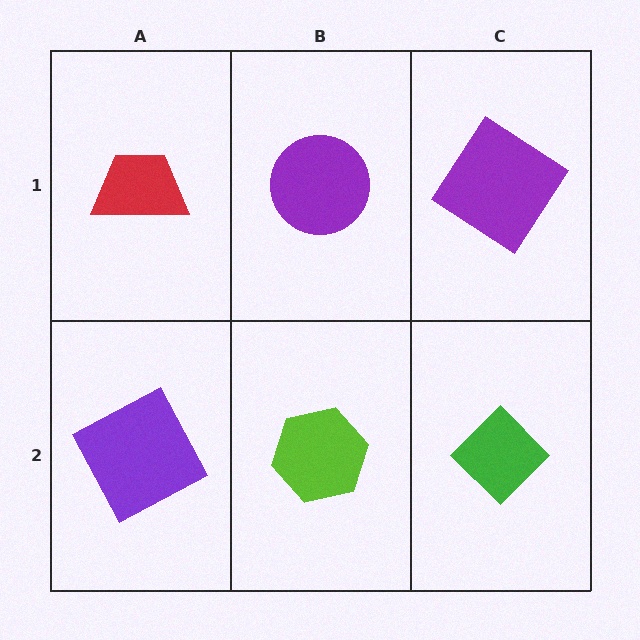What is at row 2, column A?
A purple square.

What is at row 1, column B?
A purple circle.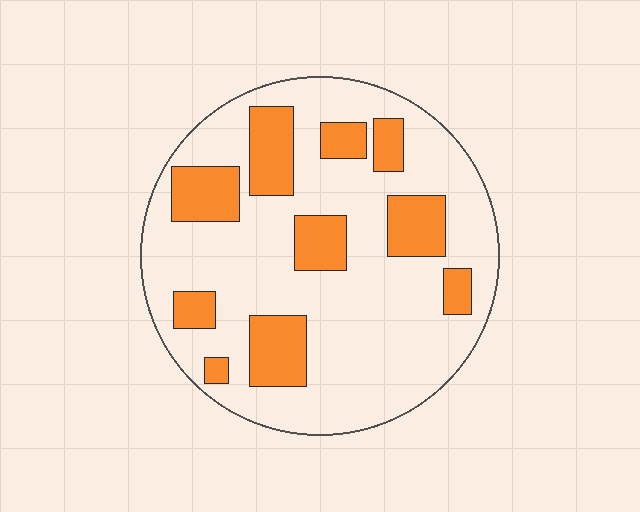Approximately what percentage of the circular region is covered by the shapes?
Approximately 25%.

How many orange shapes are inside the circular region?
10.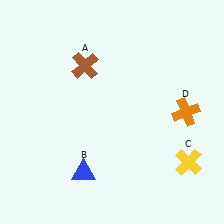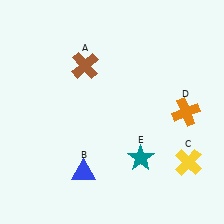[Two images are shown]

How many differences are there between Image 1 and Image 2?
There is 1 difference between the two images.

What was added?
A teal star (E) was added in Image 2.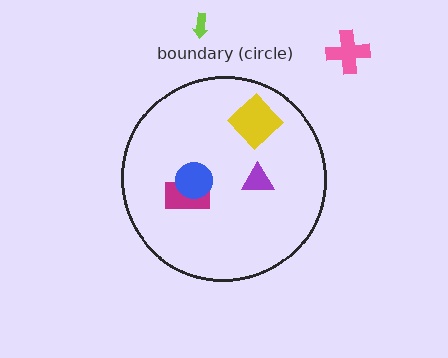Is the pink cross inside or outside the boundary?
Outside.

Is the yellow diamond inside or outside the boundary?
Inside.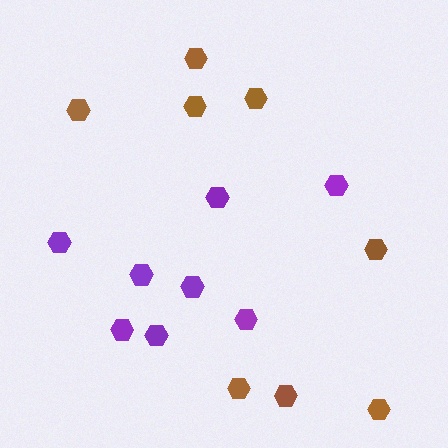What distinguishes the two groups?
There are 2 groups: one group of purple hexagons (8) and one group of brown hexagons (8).